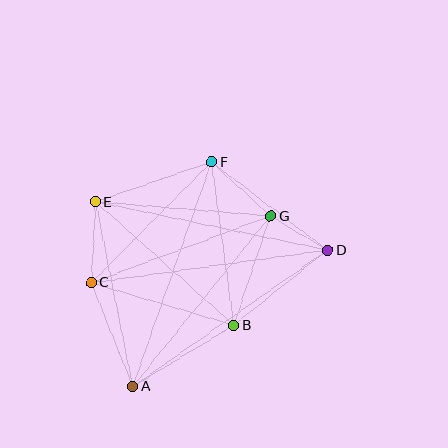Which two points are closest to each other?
Points D and G are closest to each other.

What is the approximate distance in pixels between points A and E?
The distance between A and E is approximately 188 pixels.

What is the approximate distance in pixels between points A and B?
The distance between A and B is approximately 118 pixels.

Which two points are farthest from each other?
Points C and D are farthest from each other.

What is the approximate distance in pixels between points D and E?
The distance between D and E is approximately 237 pixels.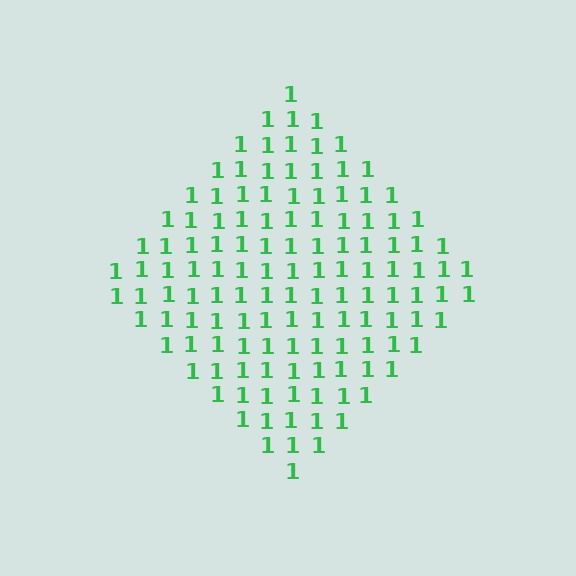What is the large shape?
The large shape is a diamond.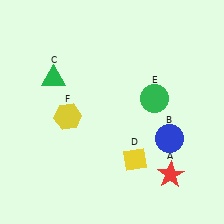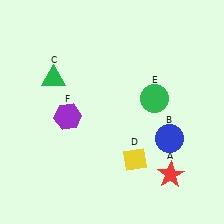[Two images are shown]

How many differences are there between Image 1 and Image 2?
There is 1 difference between the two images.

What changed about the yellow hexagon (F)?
In Image 1, F is yellow. In Image 2, it changed to purple.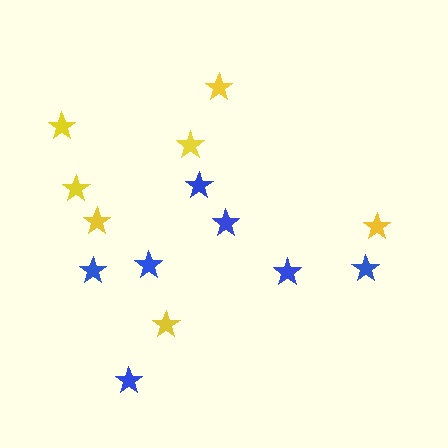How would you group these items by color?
There are 2 groups: one group of blue stars (7) and one group of yellow stars (7).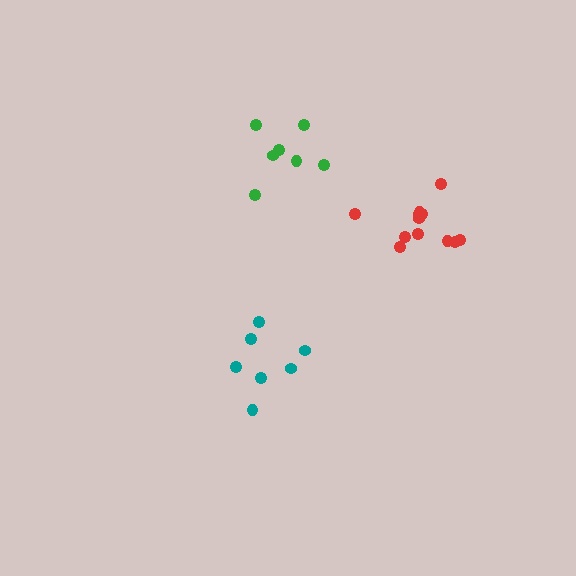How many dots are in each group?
Group 1: 7 dots, Group 2: 7 dots, Group 3: 12 dots (26 total).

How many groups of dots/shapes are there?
There are 3 groups.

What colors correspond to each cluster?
The clusters are colored: teal, green, red.